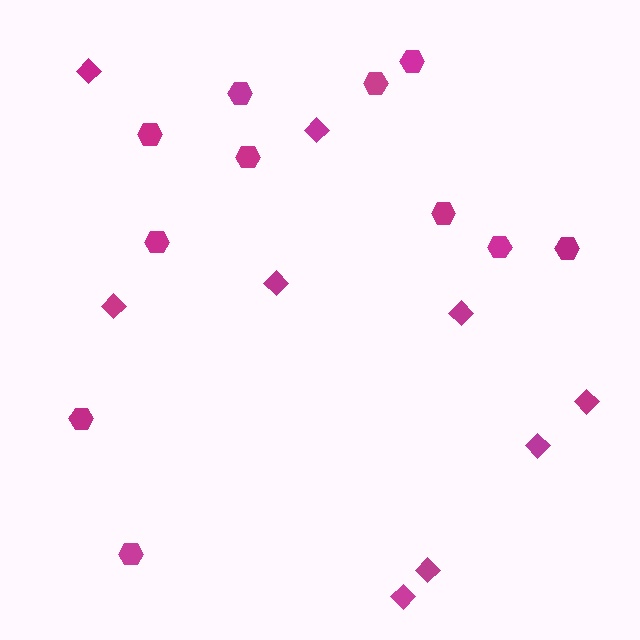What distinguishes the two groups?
There are 2 groups: one group of hexagons (11) and one group of diamonds (9).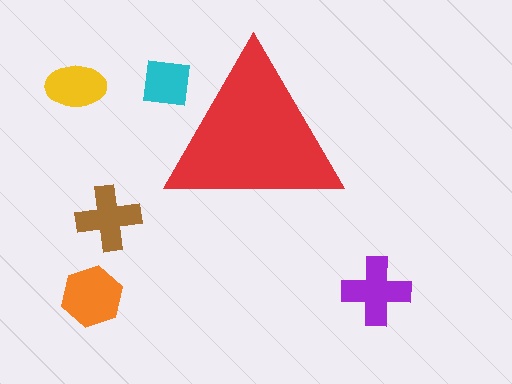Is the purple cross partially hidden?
No, the purple cross is fully visible.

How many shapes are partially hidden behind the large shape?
1 shape is partially hidden.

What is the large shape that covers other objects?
A red triangle.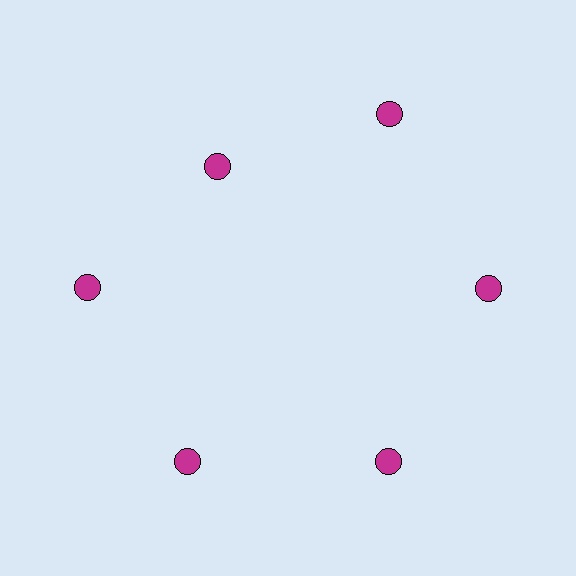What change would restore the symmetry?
The symmetry would be restored by moving it outward, back onto the ring so that all 6 circles sit at equal angles and equal distance from the center.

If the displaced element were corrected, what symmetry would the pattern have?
It would have 6-fold rotational symmetry — the pattern would map onto itself every 60 degrees.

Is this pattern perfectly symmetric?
No. The 6 magenta circles are arranged in a ring, but one element near the 11 o'clock position is pulled inward toward the center, breaking the 6-fold rotational symmetry.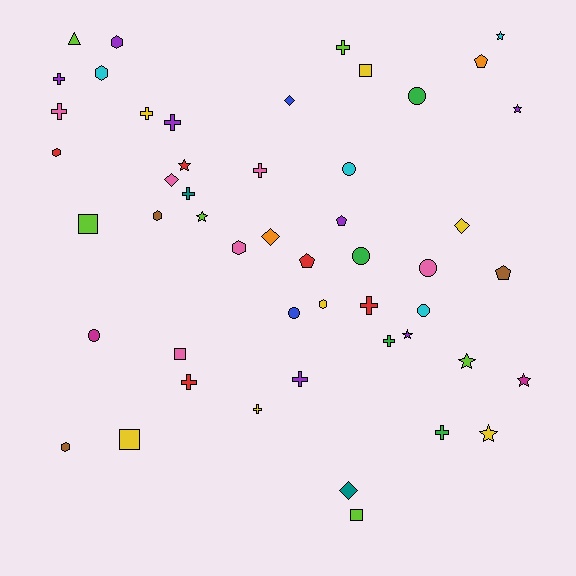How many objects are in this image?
There are 50 objects.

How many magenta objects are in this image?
There are 2 magenta objects.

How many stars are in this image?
There are 8 stars.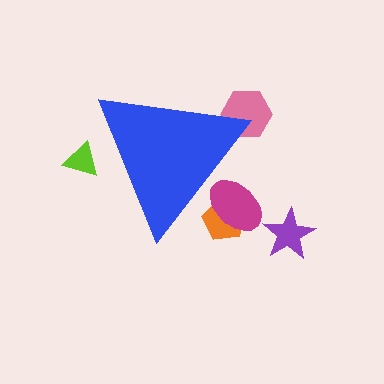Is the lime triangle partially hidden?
Yes, the lime triangle is partially hidden behind the blue triangle.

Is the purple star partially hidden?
No, the purple star is fully visible.